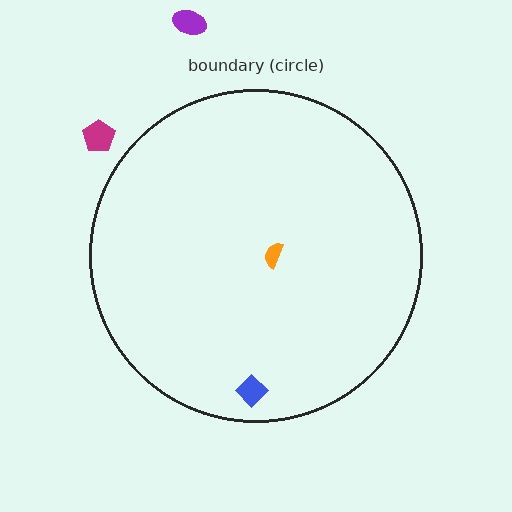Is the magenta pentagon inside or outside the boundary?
Outside.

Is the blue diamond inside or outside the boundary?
Inside.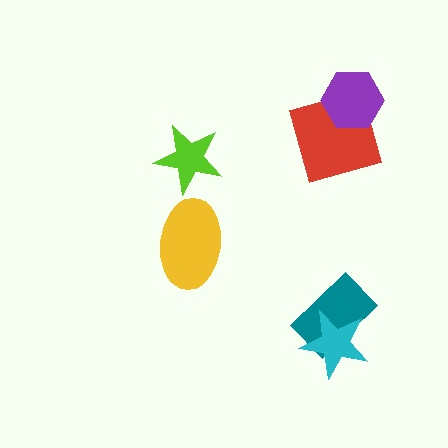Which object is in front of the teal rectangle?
The cyan star is in front of the teal rectangle.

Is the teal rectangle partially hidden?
Yes, it is partially covered by another shape.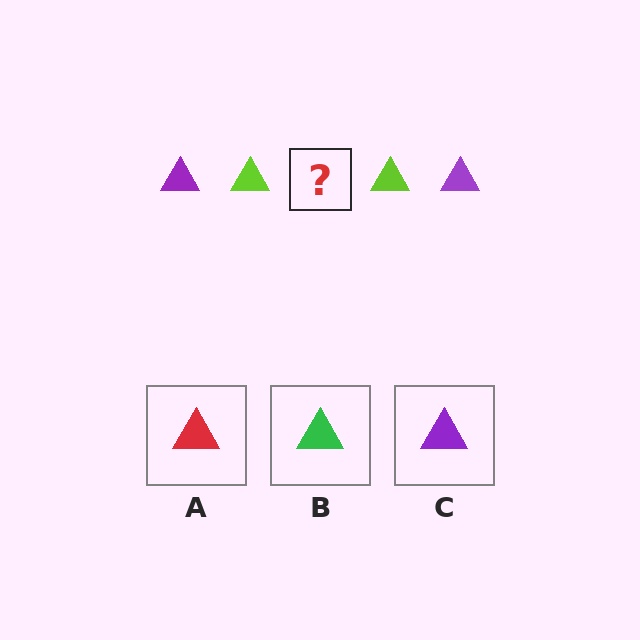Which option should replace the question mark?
Option C.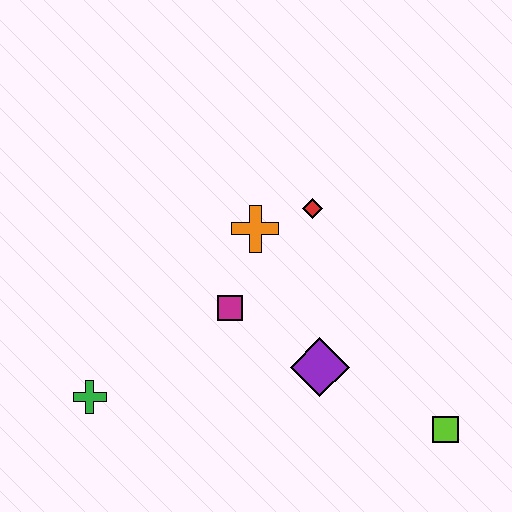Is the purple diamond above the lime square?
Yes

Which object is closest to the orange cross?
The red diamond is closest to the orange cross.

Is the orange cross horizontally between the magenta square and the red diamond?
Yes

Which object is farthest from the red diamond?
The green cross is farthest from the red diamond.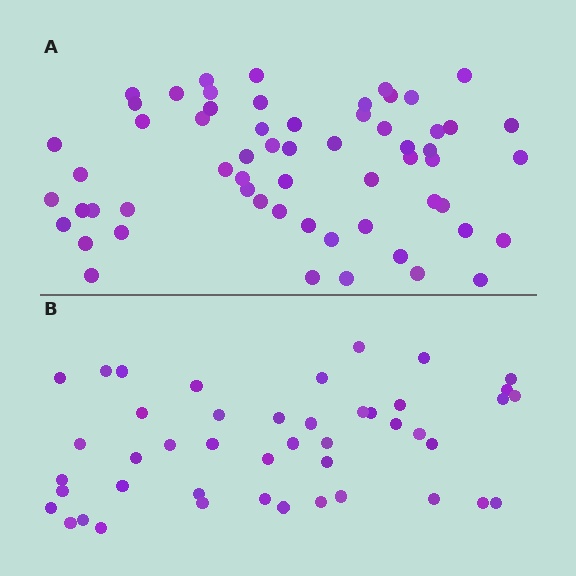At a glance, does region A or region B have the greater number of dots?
Region A (the top region) has more dots.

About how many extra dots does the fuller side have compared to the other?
Region A has approximately 15 more dots than region B.